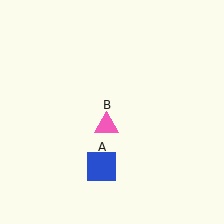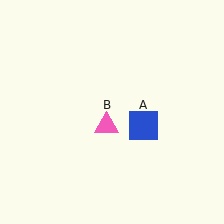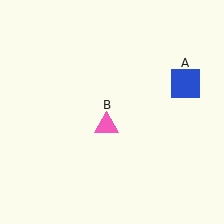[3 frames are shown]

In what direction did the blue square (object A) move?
The blue square (object A) moved up and to the right.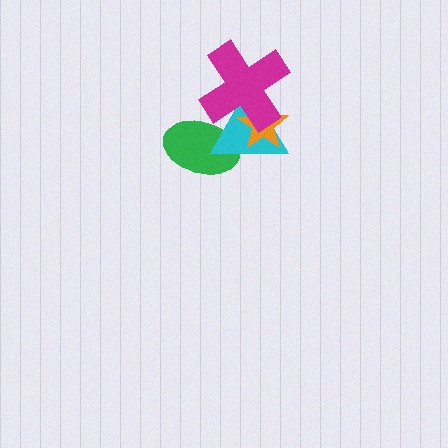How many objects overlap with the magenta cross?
3 objects overlap with the magenta cross.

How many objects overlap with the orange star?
2 objects overlap with the orange star.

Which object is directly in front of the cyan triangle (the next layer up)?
The orange star is directly in front of the cyan triangle.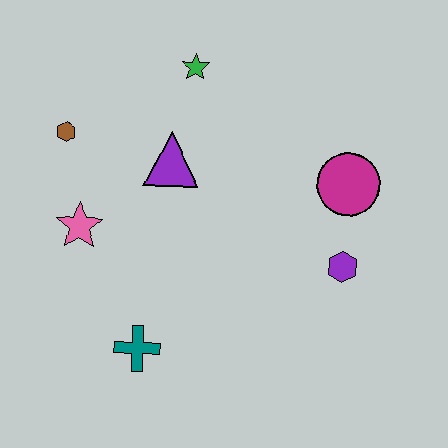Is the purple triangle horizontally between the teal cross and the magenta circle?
Yes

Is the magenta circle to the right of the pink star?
Yes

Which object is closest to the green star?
The purple triangle is closest to the green star.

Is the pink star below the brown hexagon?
Yes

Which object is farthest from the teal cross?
The green star is farthest from the teal cross.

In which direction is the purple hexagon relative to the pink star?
The purple hexagon is to the right of the pink star.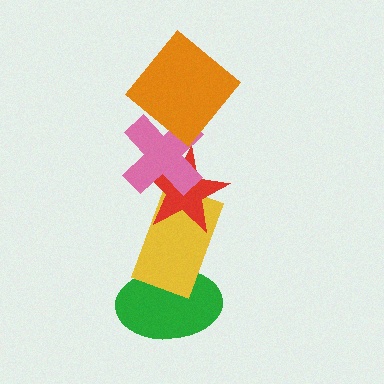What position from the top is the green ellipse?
The green ellipse is 5th from the top.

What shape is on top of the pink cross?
The orange diamond is on top of the pink cross.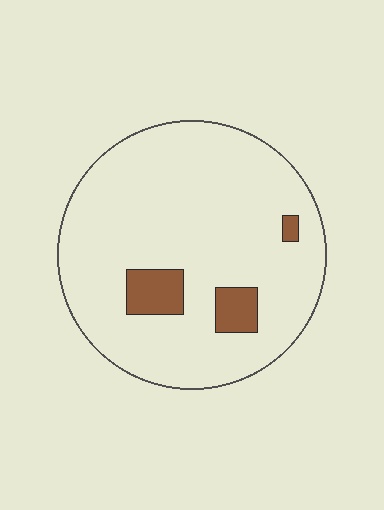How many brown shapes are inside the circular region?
3.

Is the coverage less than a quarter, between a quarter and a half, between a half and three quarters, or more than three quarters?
Less than a quarter.